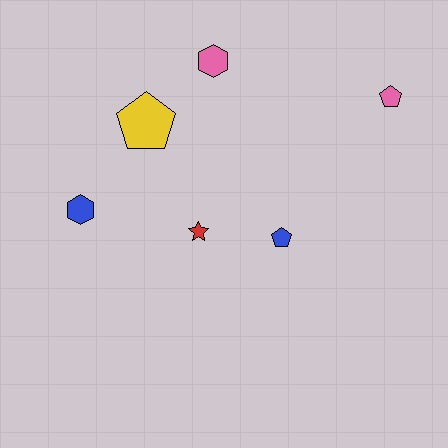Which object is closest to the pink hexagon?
The yellow pentagon is closest to the pink hexagon.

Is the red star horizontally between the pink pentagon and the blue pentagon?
No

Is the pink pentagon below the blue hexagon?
No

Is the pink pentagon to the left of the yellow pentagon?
No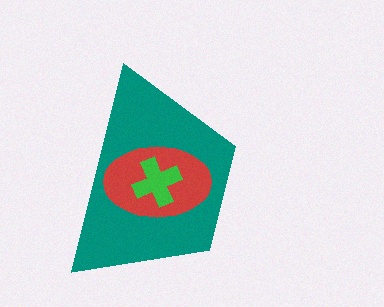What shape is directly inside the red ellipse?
The green cross.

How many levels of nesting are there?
3.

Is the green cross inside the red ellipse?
Yes.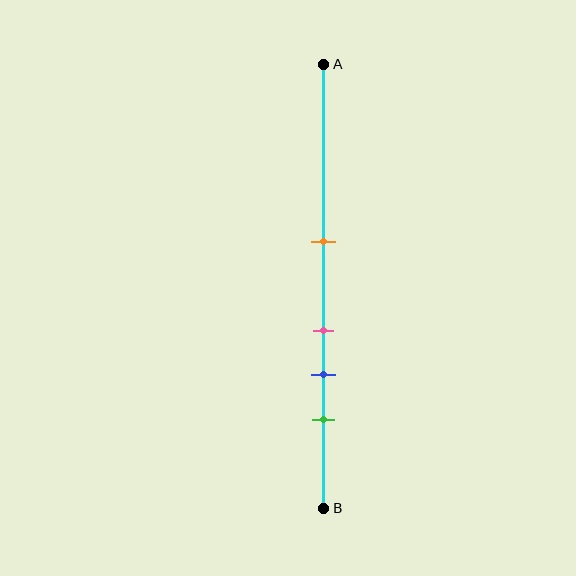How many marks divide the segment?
There are 4 marks dividing the segment.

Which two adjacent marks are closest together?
The pink and blue marks are the closest adjacent pair.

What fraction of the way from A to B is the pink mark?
The pink mark is approximately 60% (0.6) of the way from A to B.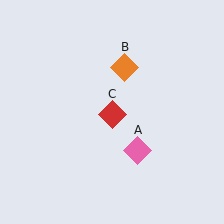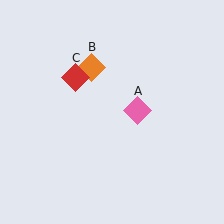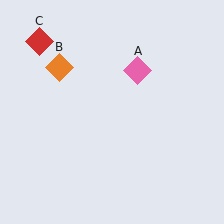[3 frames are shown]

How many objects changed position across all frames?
3 objects changed position: pink diamond (object A), orange diamond (object B), red diamond (object C).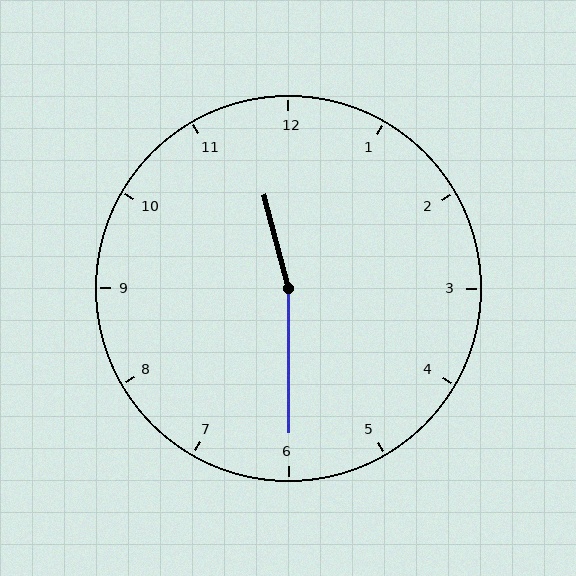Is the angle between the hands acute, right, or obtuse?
It is obtuse.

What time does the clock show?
11:30.